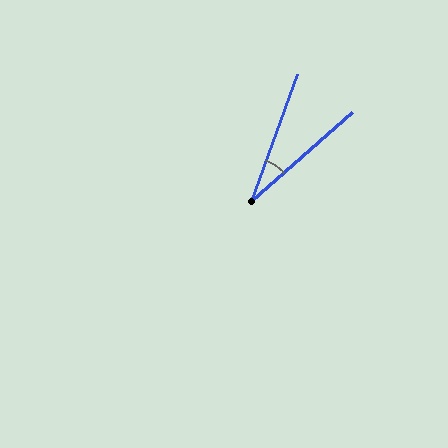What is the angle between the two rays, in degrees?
Approximately 28 degrees.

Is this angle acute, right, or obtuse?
It is acute.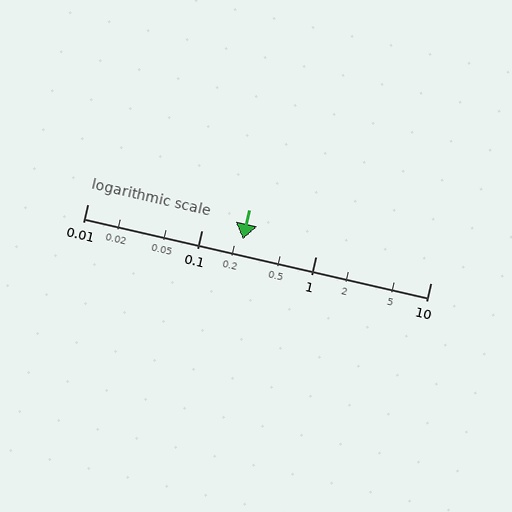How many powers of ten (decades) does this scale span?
The scale spans 3 decades, from 0.01 to 10.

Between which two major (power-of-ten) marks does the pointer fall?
The pointer is between 0.1 and 1.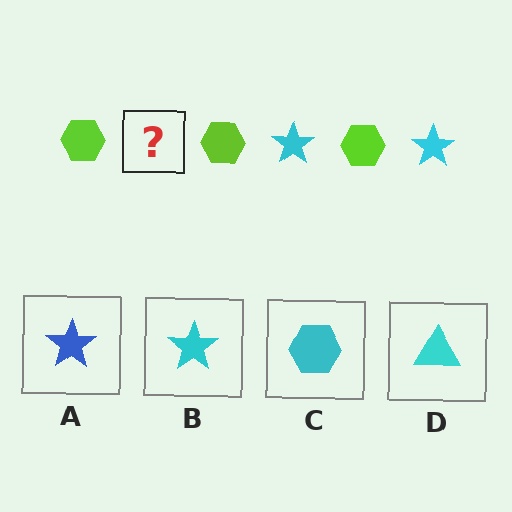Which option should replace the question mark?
Option B.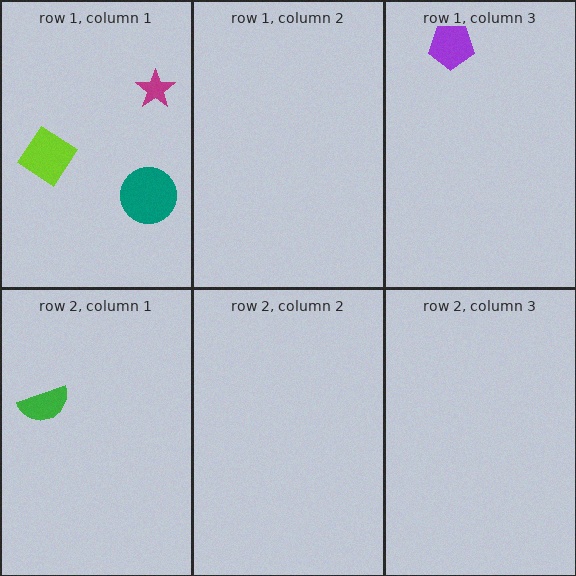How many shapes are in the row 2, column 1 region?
1.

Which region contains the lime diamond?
The row 1, column 1 region.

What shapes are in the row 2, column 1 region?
The green semicircle.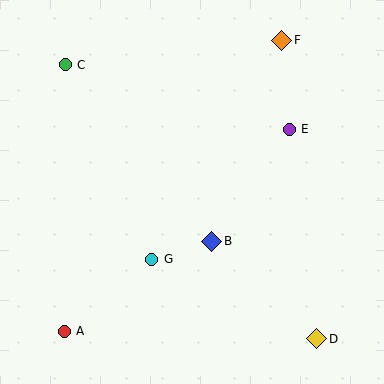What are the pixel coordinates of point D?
Point D is at (317, 339).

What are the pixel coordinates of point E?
Point E is at (289, 129).